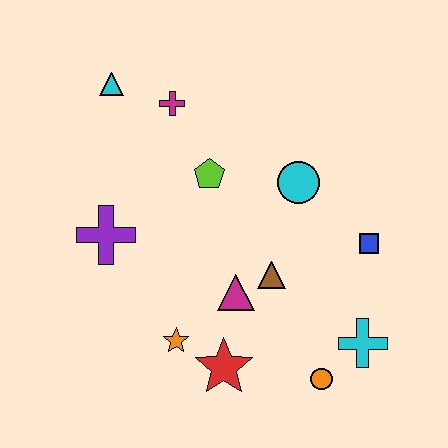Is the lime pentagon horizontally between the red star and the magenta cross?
Yes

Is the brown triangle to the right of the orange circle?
No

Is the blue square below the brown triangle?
No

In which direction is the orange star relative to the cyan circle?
The orange star is below the cyan circle.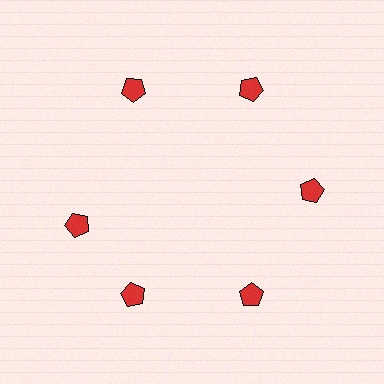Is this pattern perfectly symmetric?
No. The 6 red pentagons are arranged in a ring, but one element near the 9 o'clock position is rotated out of alignment along the ring, breaking the 6-fold rotational symmetry.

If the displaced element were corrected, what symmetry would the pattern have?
It would have 6-fold rotational symmetry — the pattern would map onto itself every 60 degrees.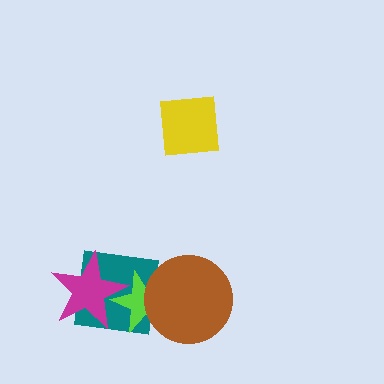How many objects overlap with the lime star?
3 objects overlap with the lime star.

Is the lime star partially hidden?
Yes, it is partially covered by another shape.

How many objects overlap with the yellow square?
0 objects overlap with the yellow square.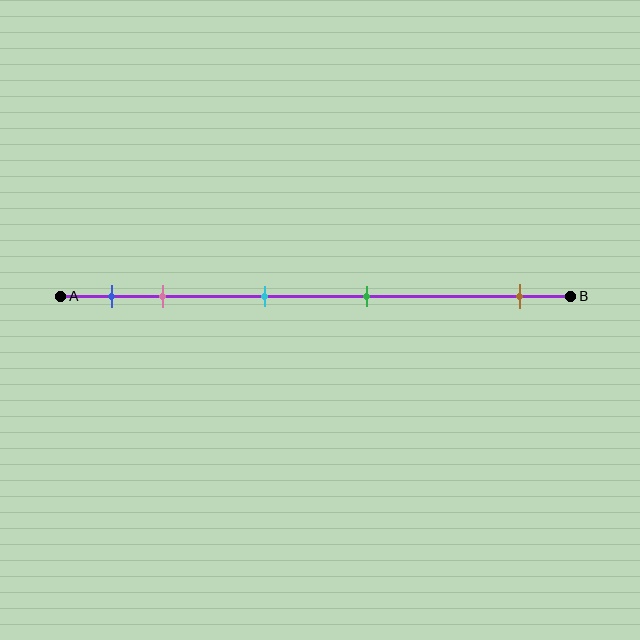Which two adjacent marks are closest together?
The blue and pink marks are the closest adjacent pair.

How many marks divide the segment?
There are 5 marks dividing the segment.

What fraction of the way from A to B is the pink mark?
The pink mark is approximately 20% (0.2) of the way from A to B.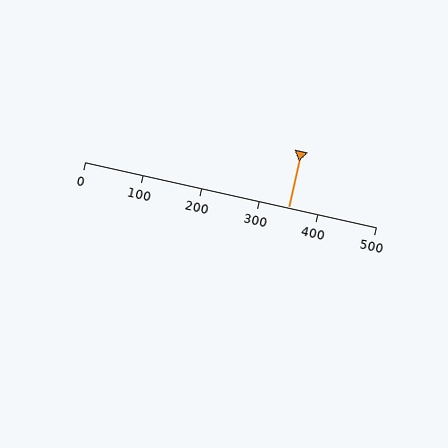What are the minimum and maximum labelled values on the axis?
The axis runs from 0 to 500.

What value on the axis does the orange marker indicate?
The marker indicates approximately 350.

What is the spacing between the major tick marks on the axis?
The major ticks are spaced 100 apart.